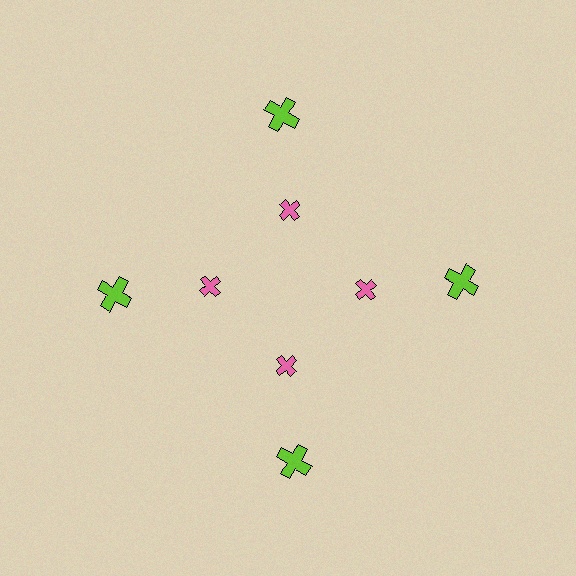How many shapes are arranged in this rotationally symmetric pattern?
There are 8 shapes, arranged in 4 groups of 2.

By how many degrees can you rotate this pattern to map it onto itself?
The pattern maps onto itself every 90 degrees of rotation.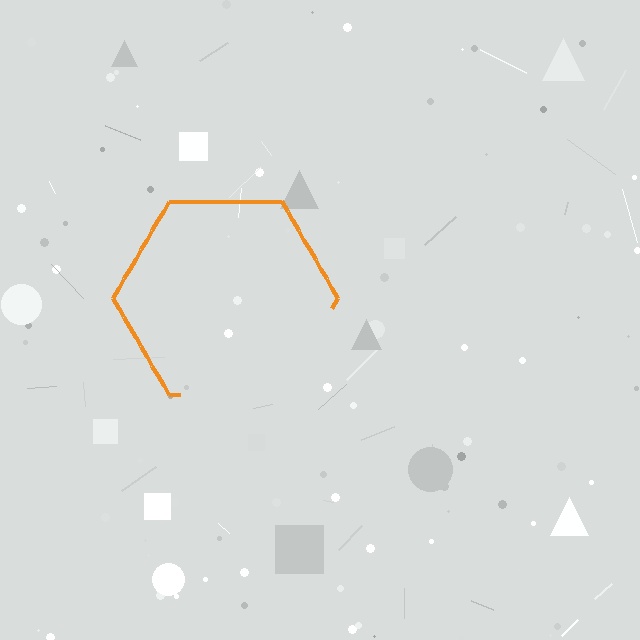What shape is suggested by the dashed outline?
The dashed outline suggests a hexagon.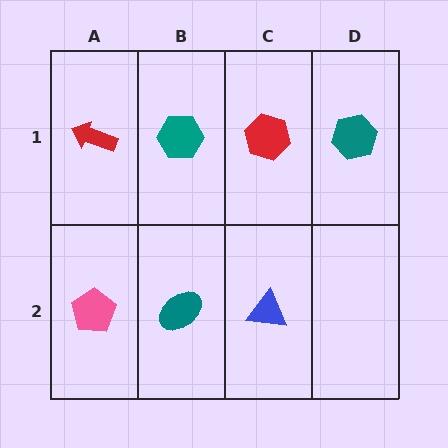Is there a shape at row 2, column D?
No, that cell is empty.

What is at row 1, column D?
A teal hexagon.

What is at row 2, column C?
A blue triangle.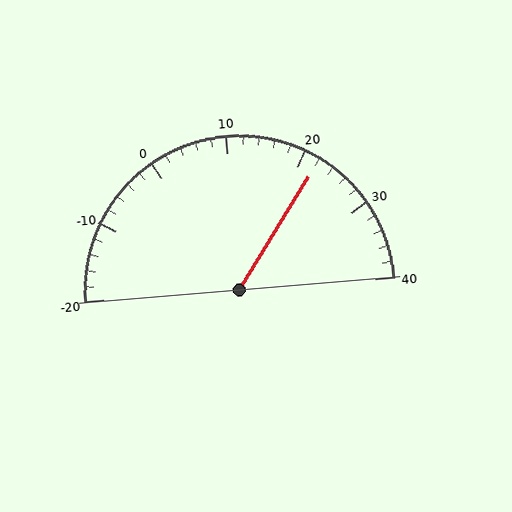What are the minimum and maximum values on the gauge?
The gauge ranges from -20 to 40.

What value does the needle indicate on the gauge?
The needle indicates approximately 22.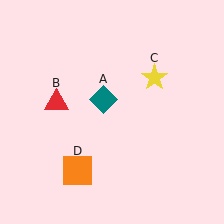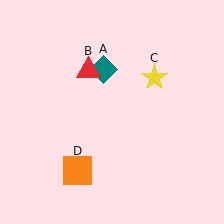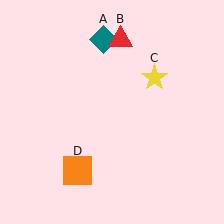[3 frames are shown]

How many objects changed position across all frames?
2 objects changed position: teal diamond (object A), red triangle (object B).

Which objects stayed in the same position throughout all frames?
Yellow star (object C) and orange square (object D) remained stationary.